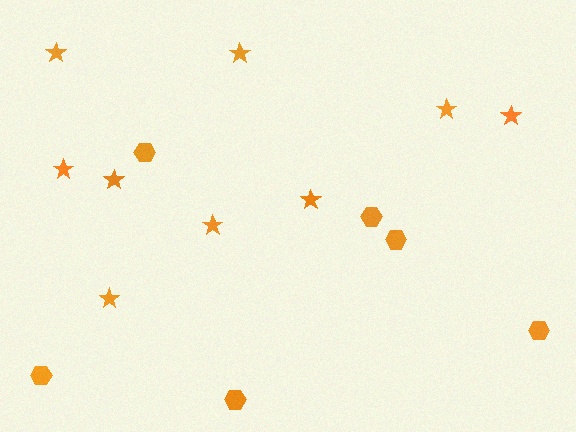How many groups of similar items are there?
There are 2 groups: one group of stars (9) and one group of hexagons (6).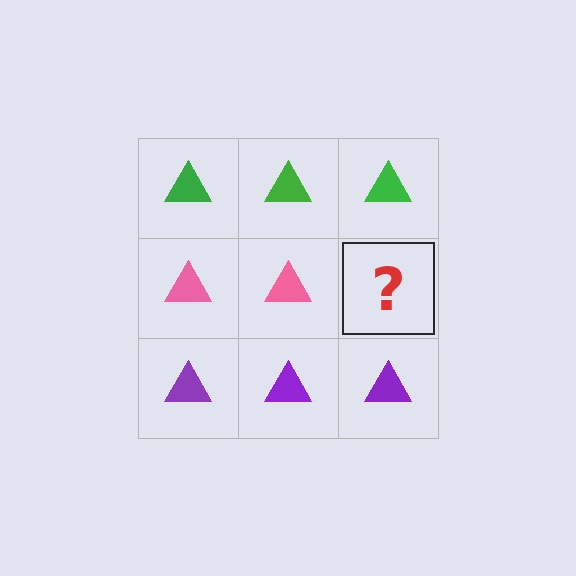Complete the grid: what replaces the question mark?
The question mark should be replaced with a pink triangle.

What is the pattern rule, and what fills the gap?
The rule is that each row has a consistent color. The gap should be filled with a pink triangle.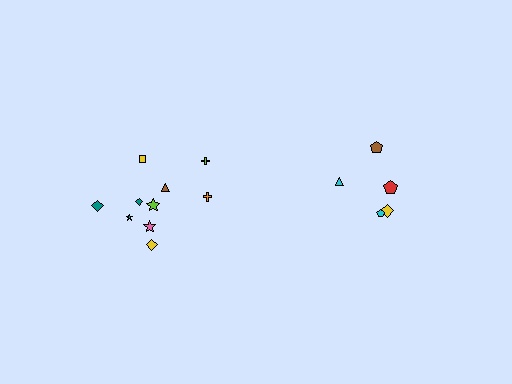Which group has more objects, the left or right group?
The left group.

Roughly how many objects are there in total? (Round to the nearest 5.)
Roughly 15 objects in total.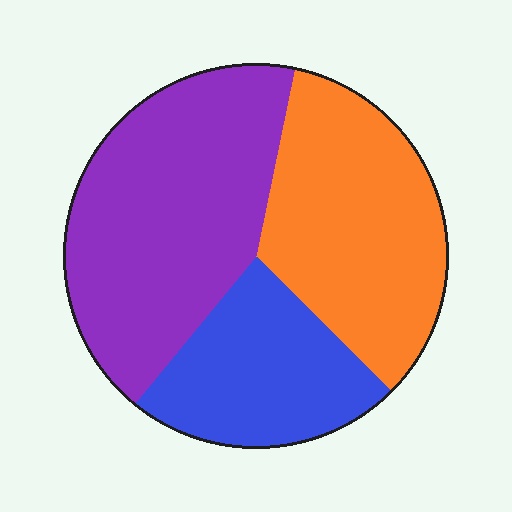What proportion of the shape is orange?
Orange covers around 35% of the shape.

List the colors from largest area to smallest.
From largest to smallest: purple, orange, blue.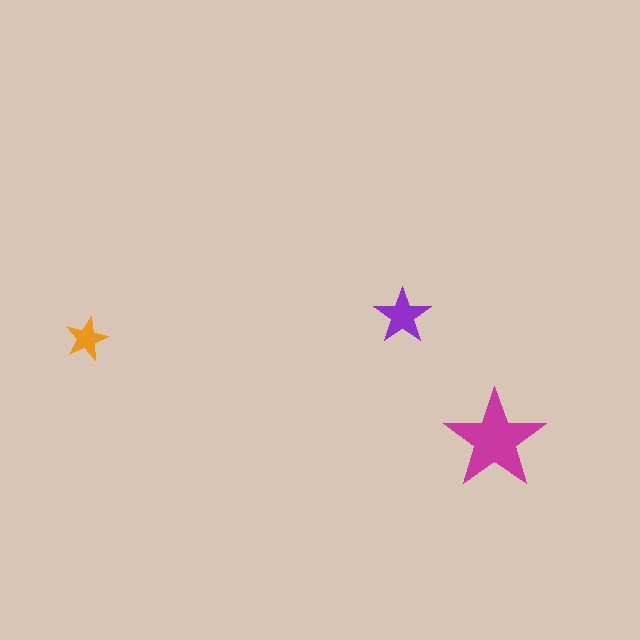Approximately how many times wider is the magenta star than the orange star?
About 2.5 times wider.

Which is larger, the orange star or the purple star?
The purple one.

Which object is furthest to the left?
The orange star is leftmost.